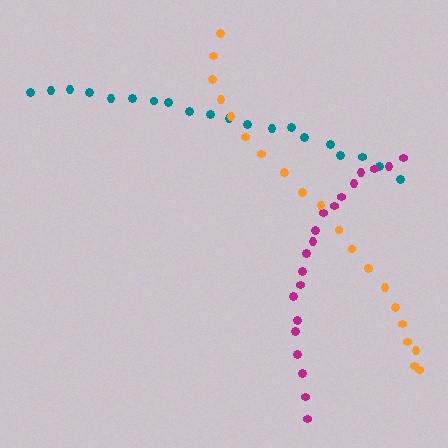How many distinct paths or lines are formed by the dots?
There are 3 distinct paths.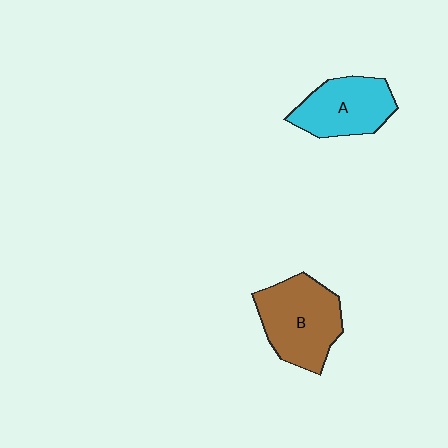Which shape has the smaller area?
Shape A (cyan).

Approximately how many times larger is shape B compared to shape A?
Approximately 1.2 times.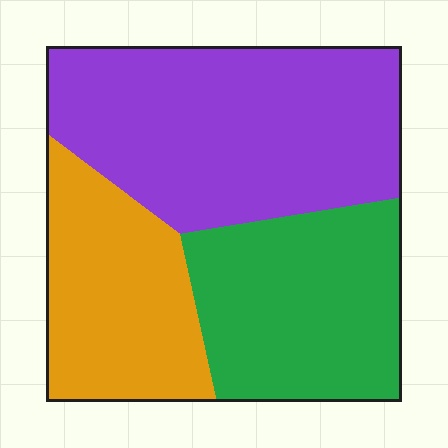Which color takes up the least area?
Orange, at roughly 25%.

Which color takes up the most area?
Purple, at roughly 45%.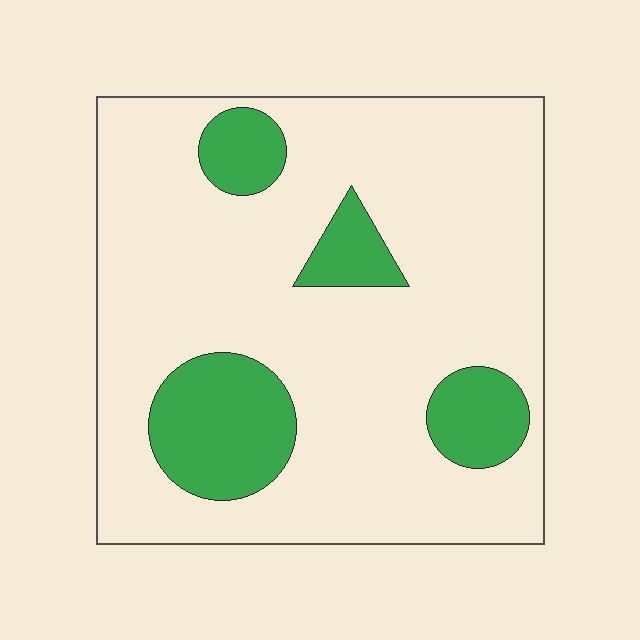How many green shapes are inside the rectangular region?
4.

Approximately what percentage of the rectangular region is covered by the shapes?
Approximately 20%.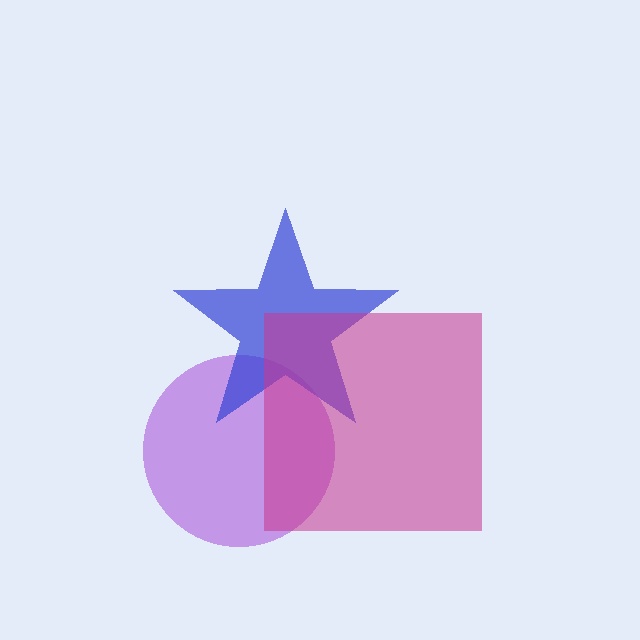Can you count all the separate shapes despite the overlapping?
Yes, there are 3 separate shapes.